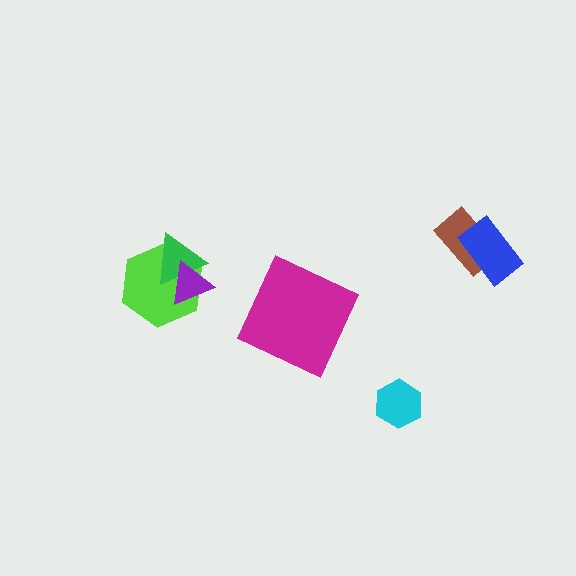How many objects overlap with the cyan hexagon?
0 objects overlap with the cyan hexagon.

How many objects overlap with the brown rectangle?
1 object overlaps with the brown rectangle.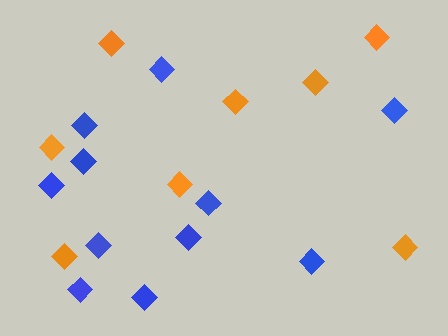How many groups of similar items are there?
There are 2 groups: one group of blue diamonds (11) and one group of orange diamonds (8).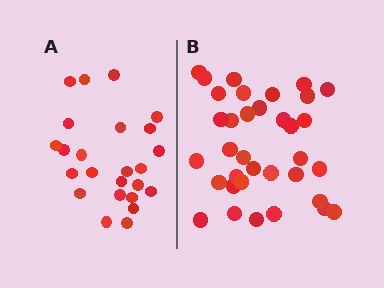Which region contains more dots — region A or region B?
Region B (the right region) has more dots.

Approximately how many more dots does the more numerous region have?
Region B has roughly 12 or so more dots than region A.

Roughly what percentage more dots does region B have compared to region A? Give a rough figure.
About 45% more.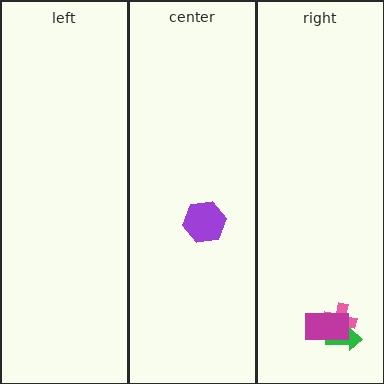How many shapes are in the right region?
3.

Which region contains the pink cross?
The right region.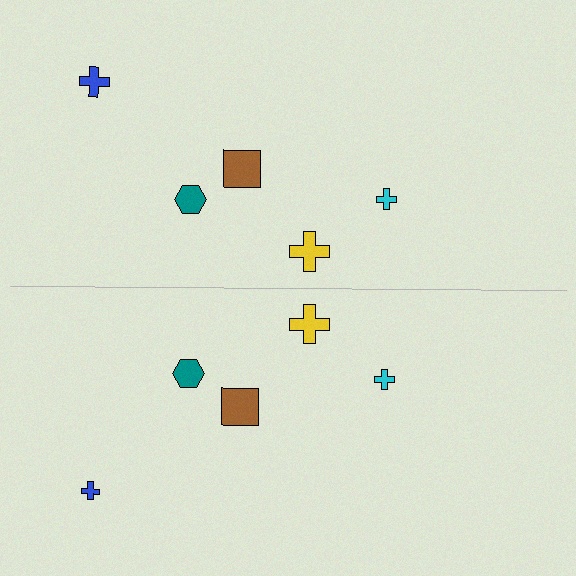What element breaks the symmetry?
The blue cross on the bottom side has a different size than its mirror counterpart.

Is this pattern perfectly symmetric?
No, the pattern is not perfectly symmetric. The blue cross on the bottom side has a different size than its mirror counterpart.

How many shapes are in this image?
There are 10 shapes in this image.